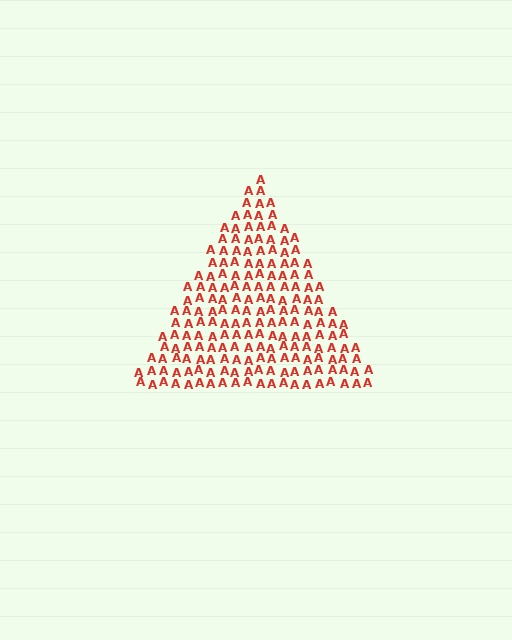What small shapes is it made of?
It is made of small letter A's.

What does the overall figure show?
The overall figure shows a triangle.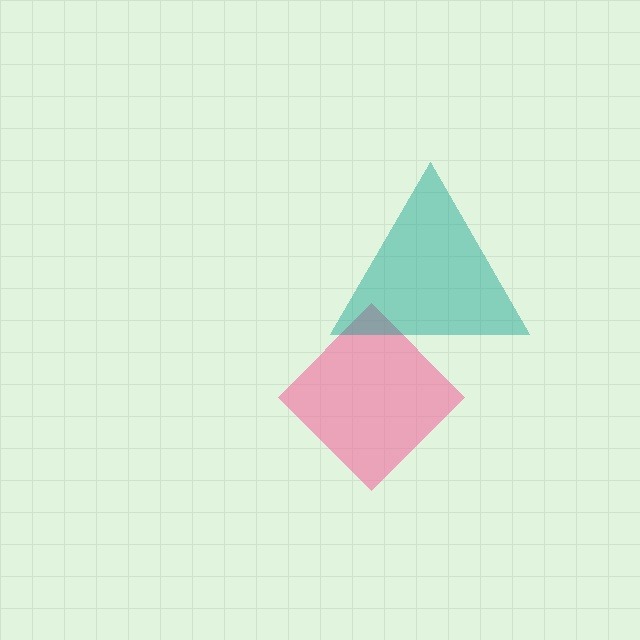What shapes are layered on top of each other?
The layered shapes are: a pink diamond, a teal triangle.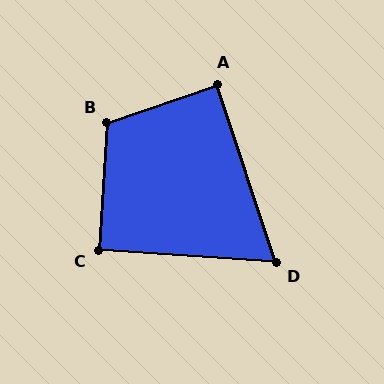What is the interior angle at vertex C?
Approximately 90 degrees (approximately right).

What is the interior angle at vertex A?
Approximately 90 degrees (approximately right).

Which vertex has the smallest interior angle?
D, at approximately 68 degrees.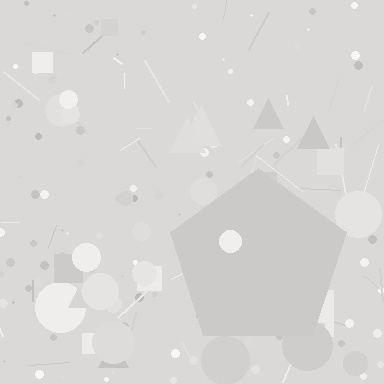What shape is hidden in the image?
A pentagon is hidden in the image.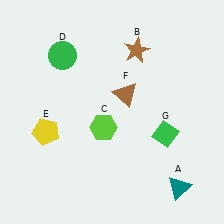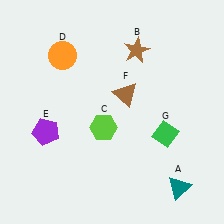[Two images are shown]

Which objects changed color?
D changed from green to orange. E changed from yellow to purple.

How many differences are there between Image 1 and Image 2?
There are 2 differences between the two images.